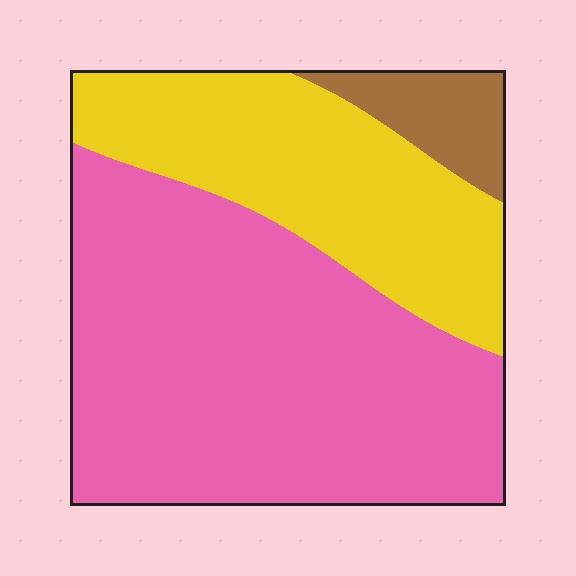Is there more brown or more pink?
Pink.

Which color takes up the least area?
Brown, at roughly 5%.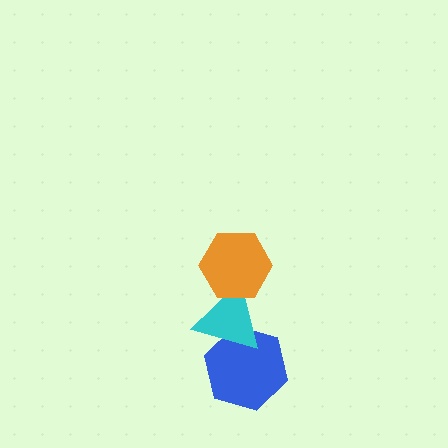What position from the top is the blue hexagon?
The blue hexagon is 3rd from the top.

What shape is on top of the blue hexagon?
The cyan triangle is on top of the blue hexagon.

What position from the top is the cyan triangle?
The cyan triangle is 2nd from the top.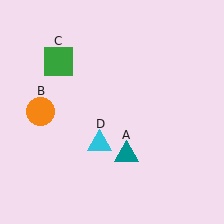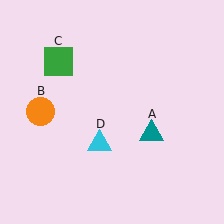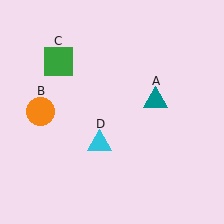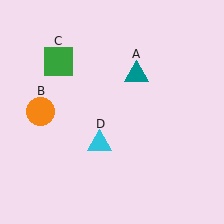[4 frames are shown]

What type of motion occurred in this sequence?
The teal triangle (object A) rotated counterclockwise around the center of the scene.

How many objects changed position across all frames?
1 object changed position: teal triangle (object A).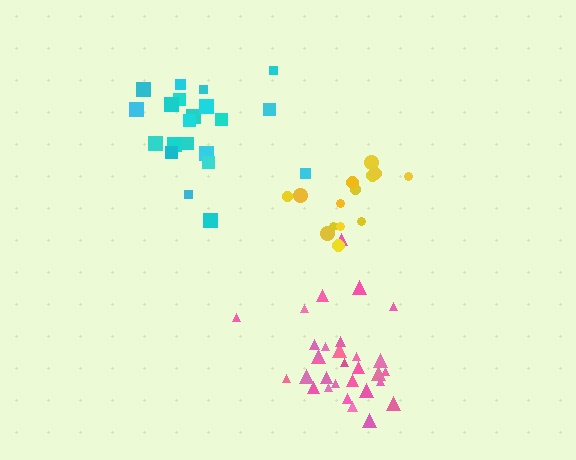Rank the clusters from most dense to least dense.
pink, cyan, yellow.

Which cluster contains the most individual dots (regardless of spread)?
Pink (31).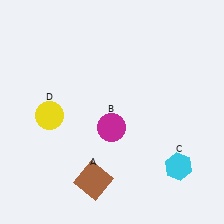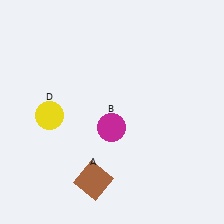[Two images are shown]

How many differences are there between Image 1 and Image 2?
There is 1 difference between the two images.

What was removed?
The cyan hexagon (C) was removed in Image 2.